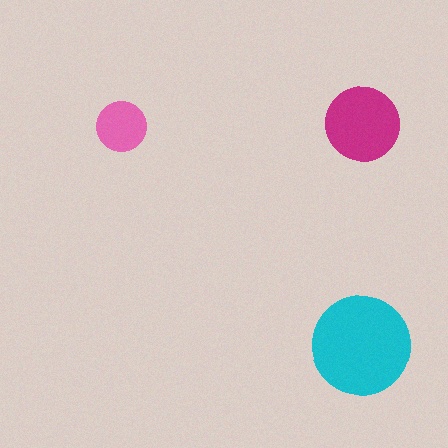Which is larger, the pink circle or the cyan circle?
The cyan one.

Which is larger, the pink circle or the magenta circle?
The magenta one.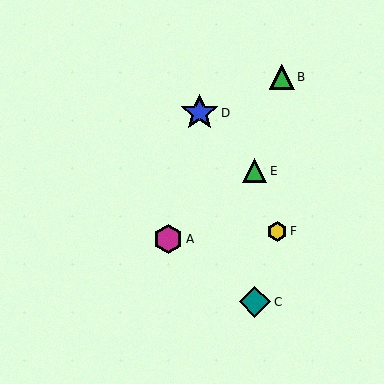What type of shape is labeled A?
Shape A is a magenta hexagon.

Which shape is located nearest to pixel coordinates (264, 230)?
The yellow hexagon (labeled F) at (277, 231) is nearest to that location.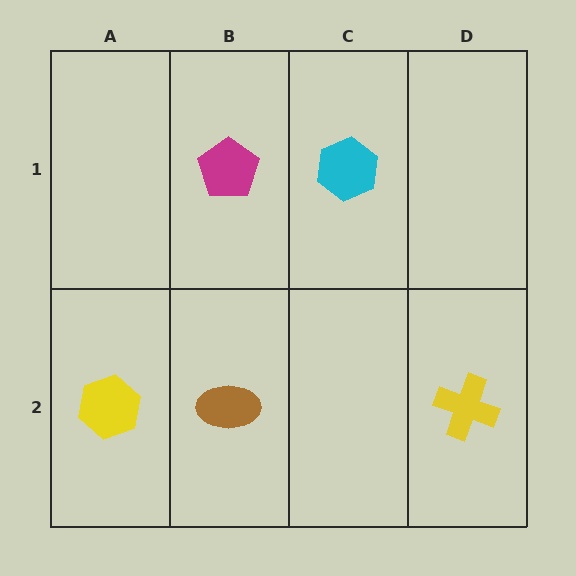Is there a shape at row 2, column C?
No, that cell is empty.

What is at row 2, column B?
A brown ellipse.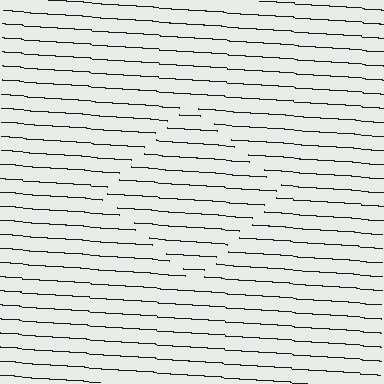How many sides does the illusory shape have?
4 sides — the line-ends trace a square.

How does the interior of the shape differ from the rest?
The interior of the shape contains the same grating, shifted by half a period — the contour is defined by the phase discontinuity where line-ends from the inner and outer gratings abut.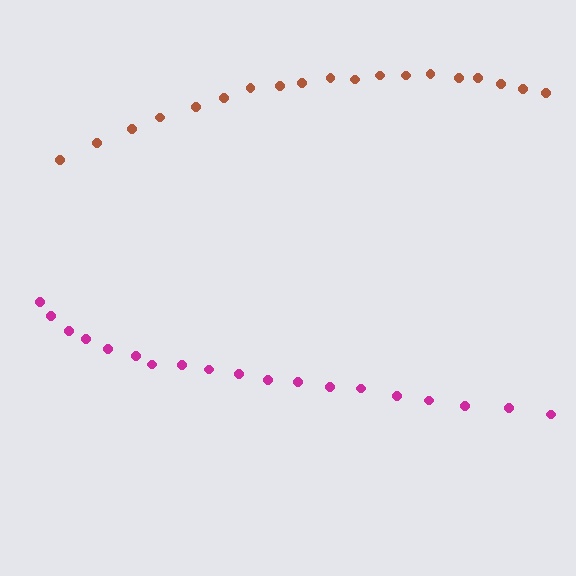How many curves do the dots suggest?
There are 2 distinct paths.